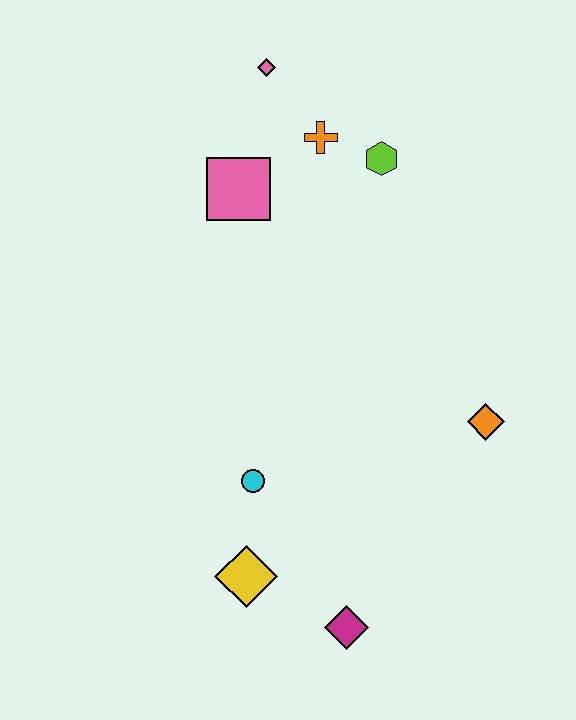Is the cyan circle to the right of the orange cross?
No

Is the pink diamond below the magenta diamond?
No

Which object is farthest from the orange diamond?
The pink diamond is farthest from the orange diamond.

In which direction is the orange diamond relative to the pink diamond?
The orange diamond is below the pink diamond.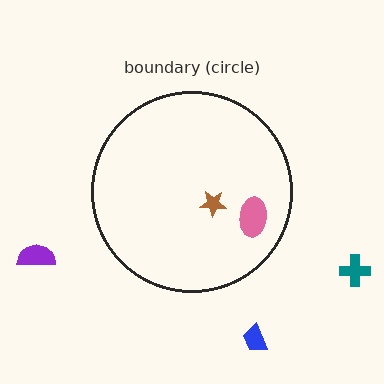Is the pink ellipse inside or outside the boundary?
Inside.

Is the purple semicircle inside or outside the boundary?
Outside.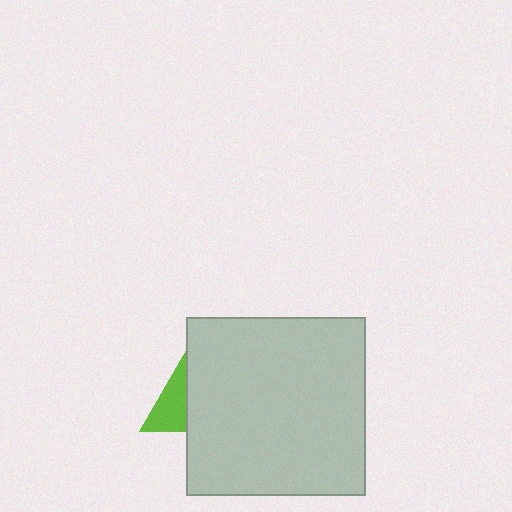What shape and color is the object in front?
The object in front is a light gray square.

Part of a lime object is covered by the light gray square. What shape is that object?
It is a triangle.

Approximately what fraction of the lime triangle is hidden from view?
Roughly 54% of the lime triangle is hidden behind the light gray square.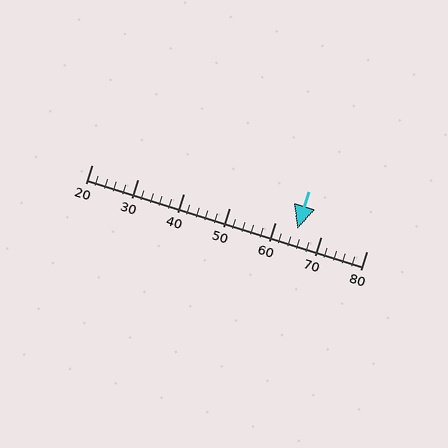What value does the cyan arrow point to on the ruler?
The cyan arrow points to approximately 65.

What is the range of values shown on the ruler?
The ruler shows values from 20 to 80.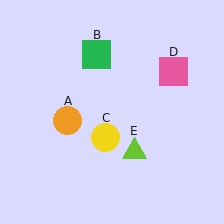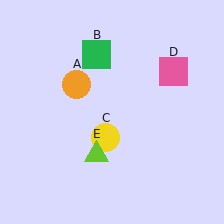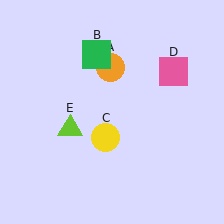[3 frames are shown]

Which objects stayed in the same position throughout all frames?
Green square (object B) and yellow circle (object C) and pink square (object D) remained stationary.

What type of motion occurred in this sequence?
The orange circle (object A), lime triangle (object E) rotated clockwise around the center of the scene.